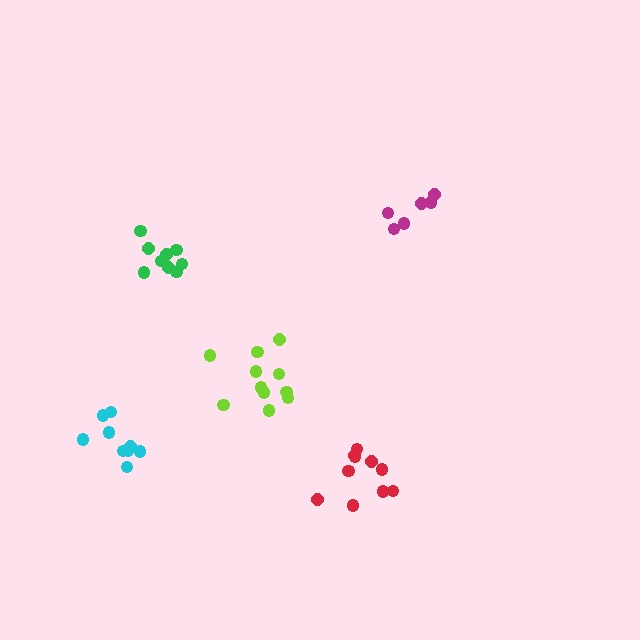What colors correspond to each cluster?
The clusters are colored: magenta, red, green, cyan, lime.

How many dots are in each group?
Group 1: 6 dots, Group 2: 10 dots, Group 3: 9 dots, Group 4: 9 dots, Group 5: 11 dots (45 total).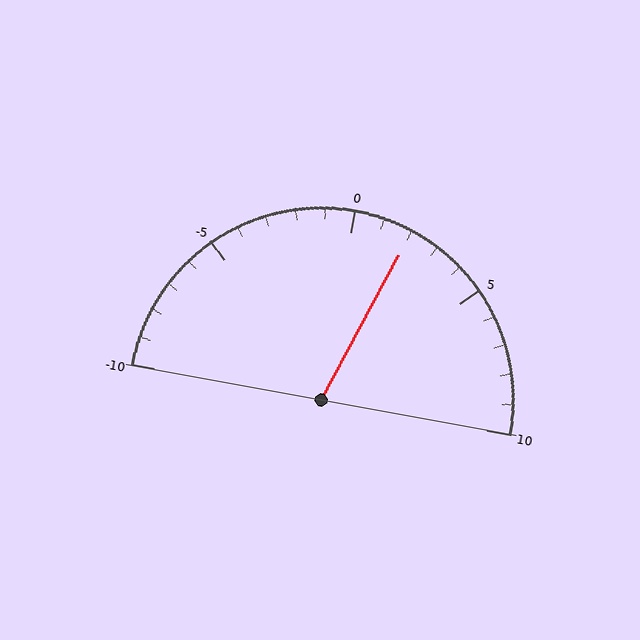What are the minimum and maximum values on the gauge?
The gauge ranges from -10 to 10.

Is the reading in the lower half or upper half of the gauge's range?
The reading is in the upper half of the range (-10 to 10).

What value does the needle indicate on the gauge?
The needle indicates approximately 2.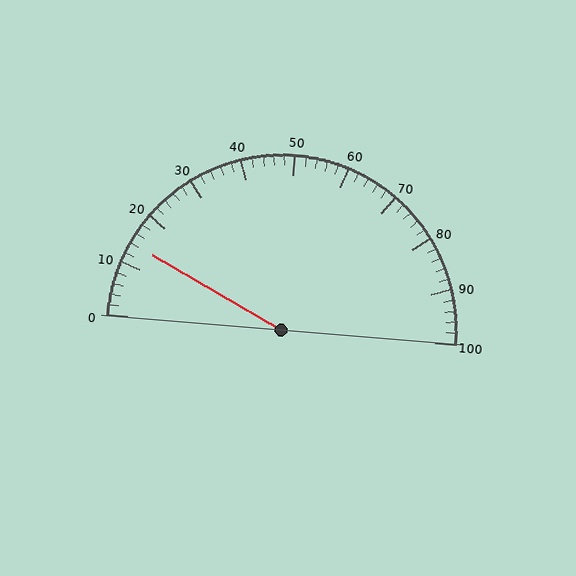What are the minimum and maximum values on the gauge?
The gauge ranges from 0 to 100.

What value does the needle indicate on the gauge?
The needle indicates approximately 14.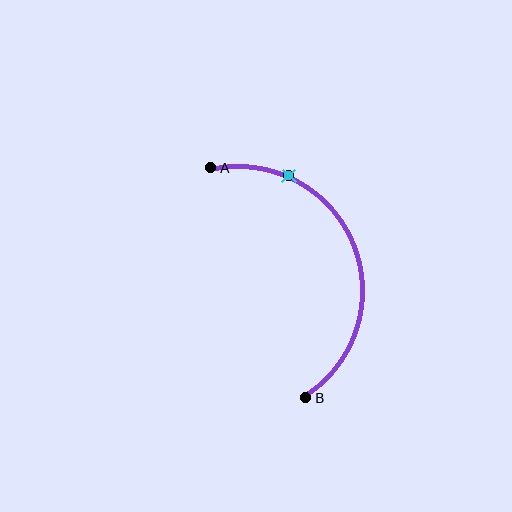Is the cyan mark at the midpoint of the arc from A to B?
No. The cyan mark lies on the arc but is closer to endpoint A. The arc midpoint would be at the point on the curve equidistant along the arc from both A and B.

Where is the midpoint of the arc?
The arc midpoint is the point on the curve farthest from the straight line joining A and B. It sits to the right of that line.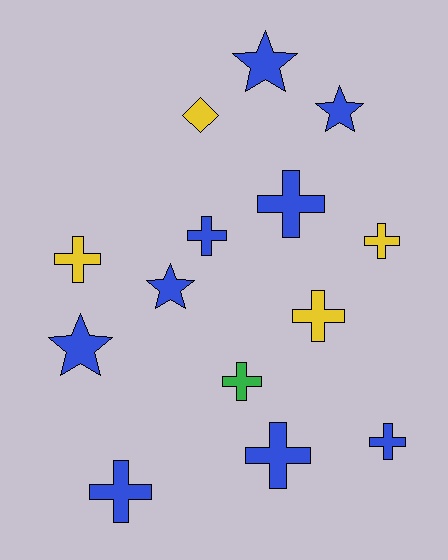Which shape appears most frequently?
Cross, with 9 objects.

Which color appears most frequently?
Blue, with 9 objects.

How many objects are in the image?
There are 14 objects.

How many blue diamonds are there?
There are no blue diamonds.